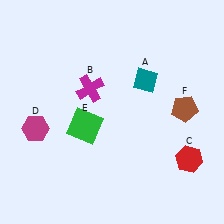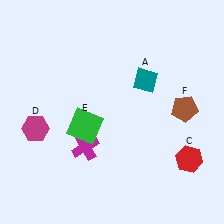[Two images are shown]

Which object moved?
The magenta cross (B) moved down.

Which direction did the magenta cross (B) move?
The magenta cross (B) moved down.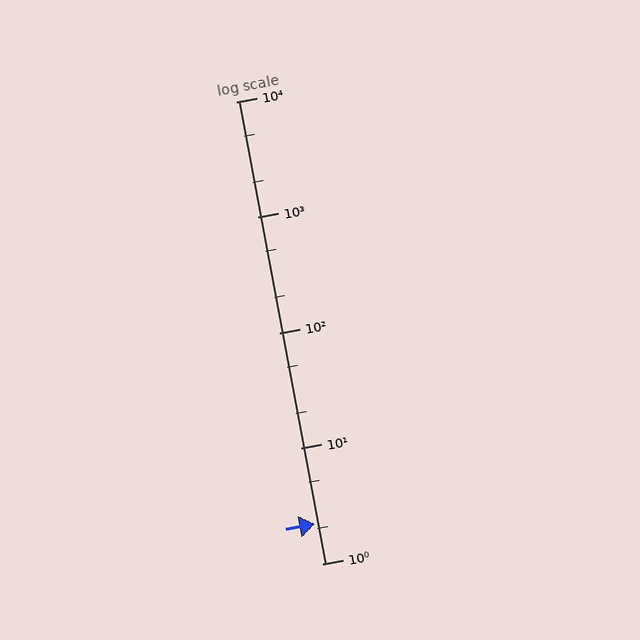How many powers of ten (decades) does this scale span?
The scale spans 4 decades, from 1 to 10000.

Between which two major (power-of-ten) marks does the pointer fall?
The pointer is between 1 and 10.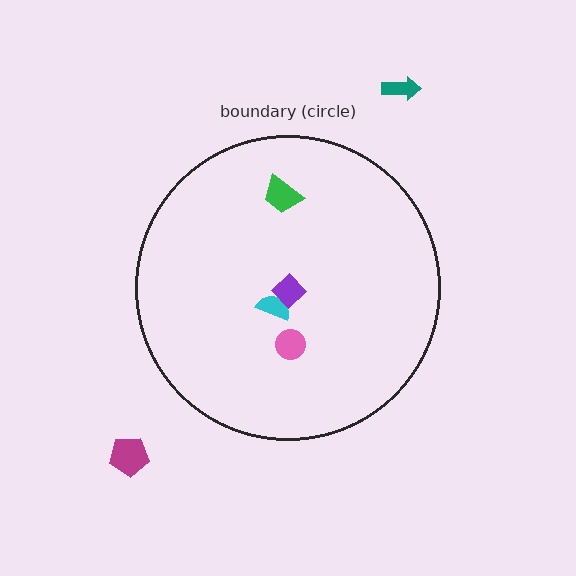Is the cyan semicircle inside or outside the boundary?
Inside.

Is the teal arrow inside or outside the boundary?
Outside.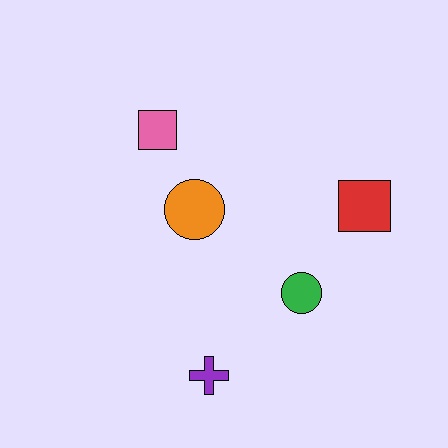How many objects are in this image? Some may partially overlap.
There are 5 objects.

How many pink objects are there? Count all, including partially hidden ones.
There is 1 pink object.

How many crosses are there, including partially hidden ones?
There is 1 cross.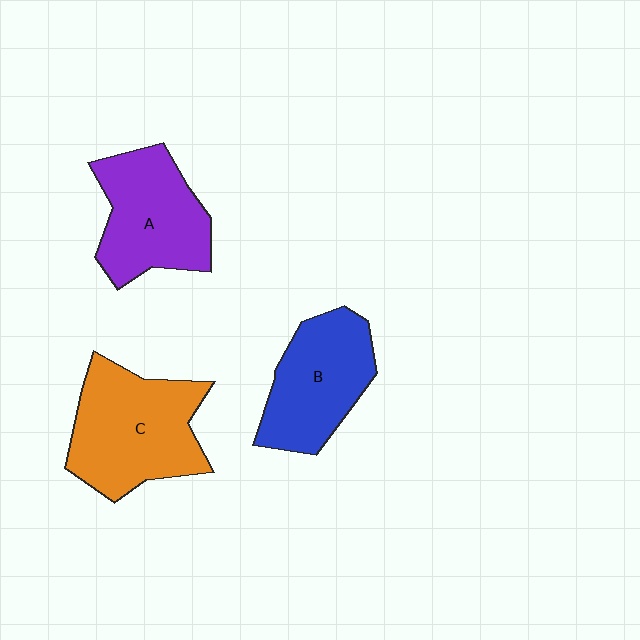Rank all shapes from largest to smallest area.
From largest to smallest: C (orange), A (purple), B (blue).